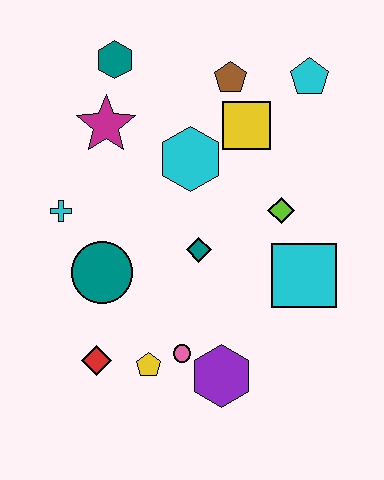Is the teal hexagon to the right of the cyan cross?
Yes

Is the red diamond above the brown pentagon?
No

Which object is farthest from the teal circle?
The cyan pentagon is farthest from the teal circle.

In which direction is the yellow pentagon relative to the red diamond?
The yellow pentagon is to the right of the red diamond.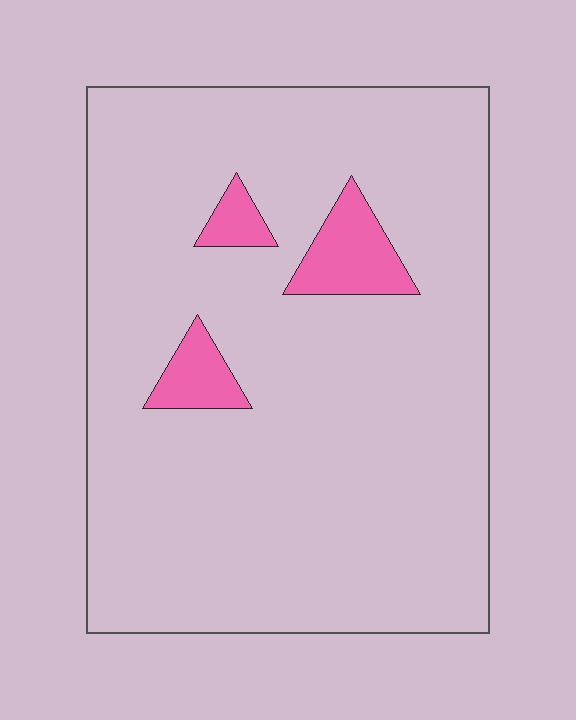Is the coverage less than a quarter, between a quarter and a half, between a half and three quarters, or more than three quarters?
Less than a quarter.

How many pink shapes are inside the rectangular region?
3.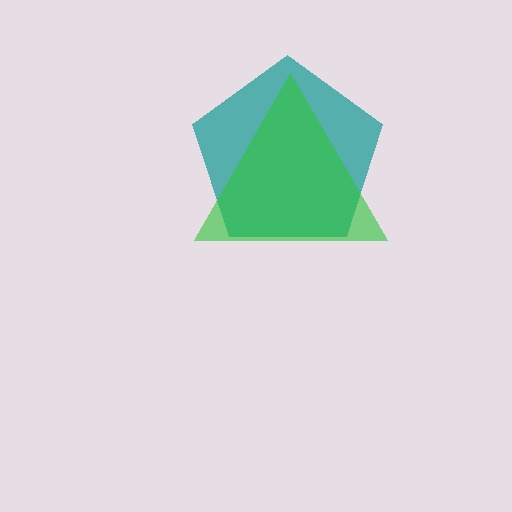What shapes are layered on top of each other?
The layered shapes are: a teal pentagon, a green triangle.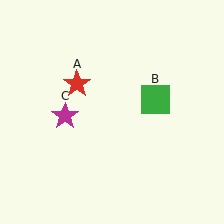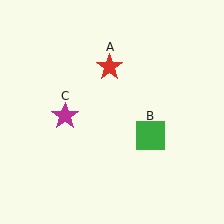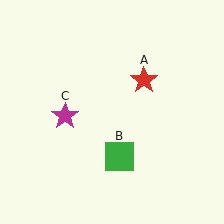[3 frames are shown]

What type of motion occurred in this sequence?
The red star (object A), green square (object B) rotated clockwise around the center of the scene.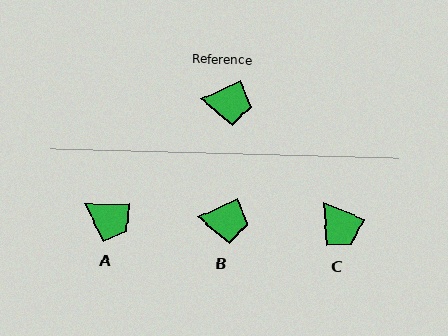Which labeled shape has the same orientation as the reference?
B.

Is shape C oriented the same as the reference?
No, it is off by about 46 degrees.